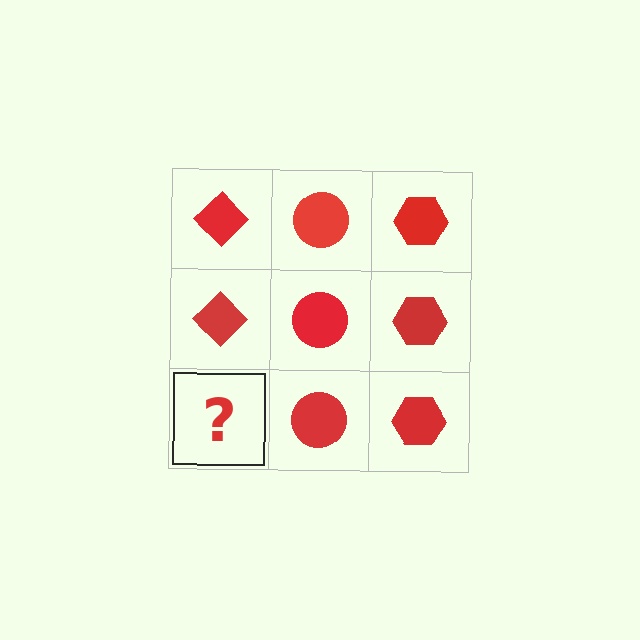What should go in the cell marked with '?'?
The missing cell should contain a red diamond.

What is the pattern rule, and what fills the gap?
The rule is that each column has a consistent shape. The gap should be filled with a red diamond.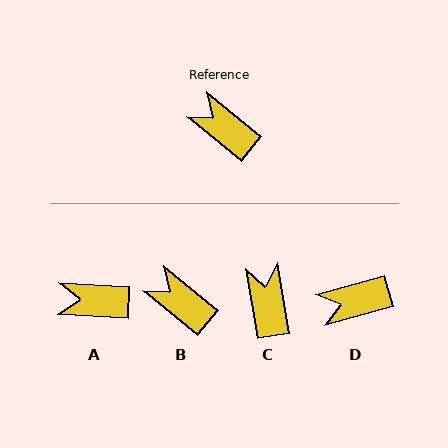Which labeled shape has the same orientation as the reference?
B.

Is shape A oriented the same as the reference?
No, it is off by about 36 degrees.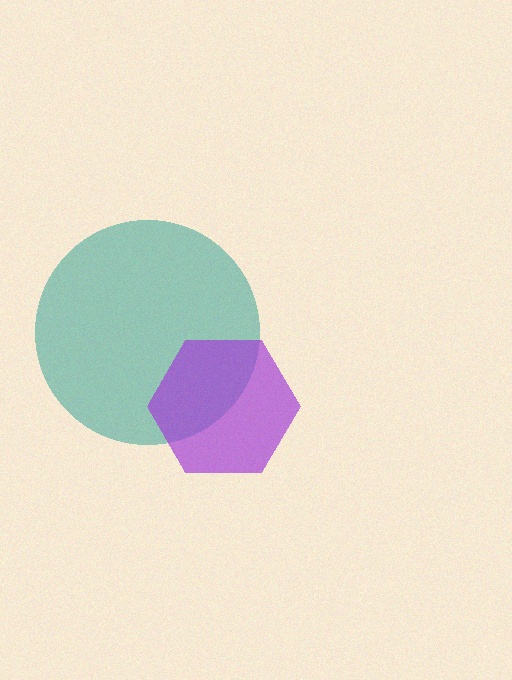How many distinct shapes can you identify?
There are 2 distinct shapes: a teal circle, a purple hexagon.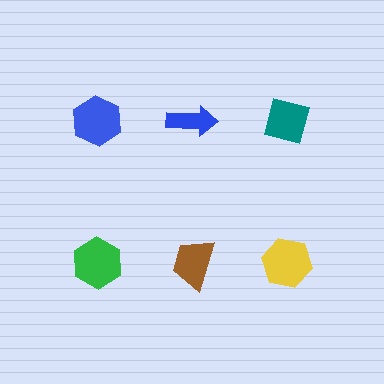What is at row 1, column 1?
A blue hexagon.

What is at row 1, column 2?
A blue arrow.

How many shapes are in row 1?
3 shapes.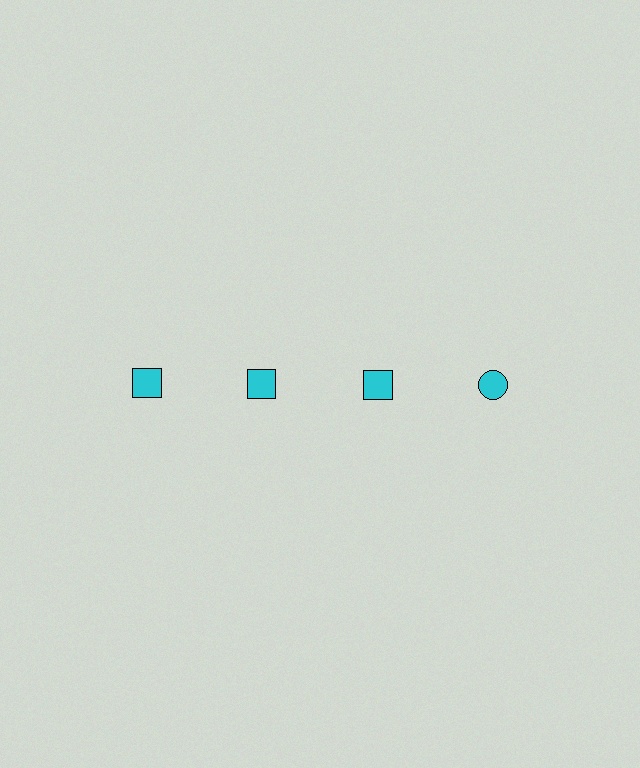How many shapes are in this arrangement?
There are 4 shapes arranged in a grid pattern.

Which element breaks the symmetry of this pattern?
The cyan circle in the top row, second from right column breaks the symmetry. All other shapes are cyan squares.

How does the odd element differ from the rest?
It has a different shape: circle instead of square.